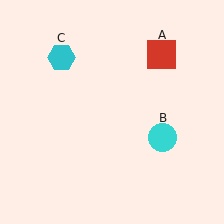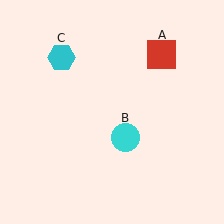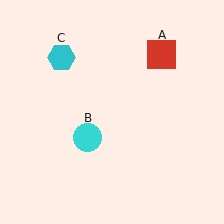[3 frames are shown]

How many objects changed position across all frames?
1 object changed position: cyan circle (object B).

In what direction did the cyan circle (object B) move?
The cyan circle (object B) moved left.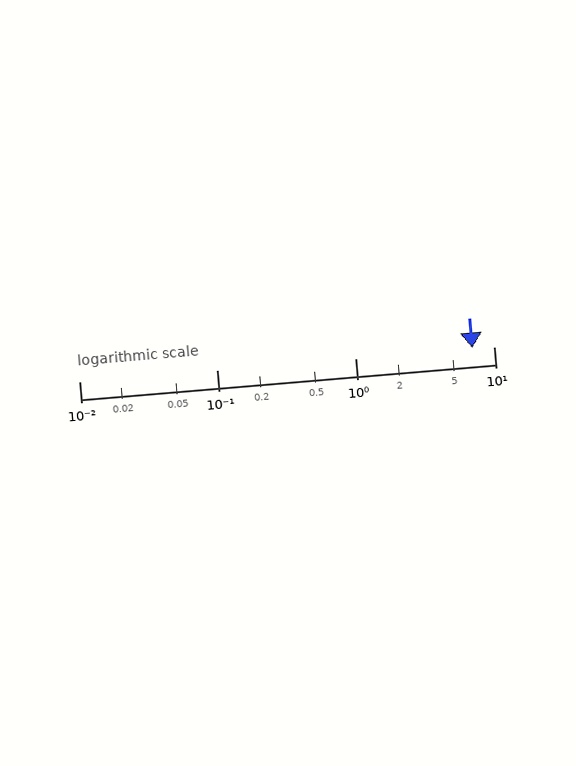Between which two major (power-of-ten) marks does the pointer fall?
The pointer is between 1 and 10.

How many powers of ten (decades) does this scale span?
The scale spans 3 decades, from 0.01 to 10.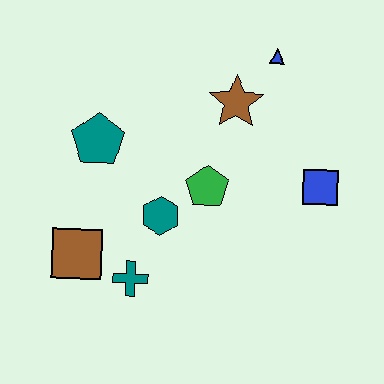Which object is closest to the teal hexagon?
The green pentagon is closest to the teal hexagon.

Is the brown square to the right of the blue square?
No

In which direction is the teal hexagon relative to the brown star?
The teal hexagon is below the brown star.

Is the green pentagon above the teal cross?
Yes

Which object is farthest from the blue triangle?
The brown square is farthest from the blue triangle.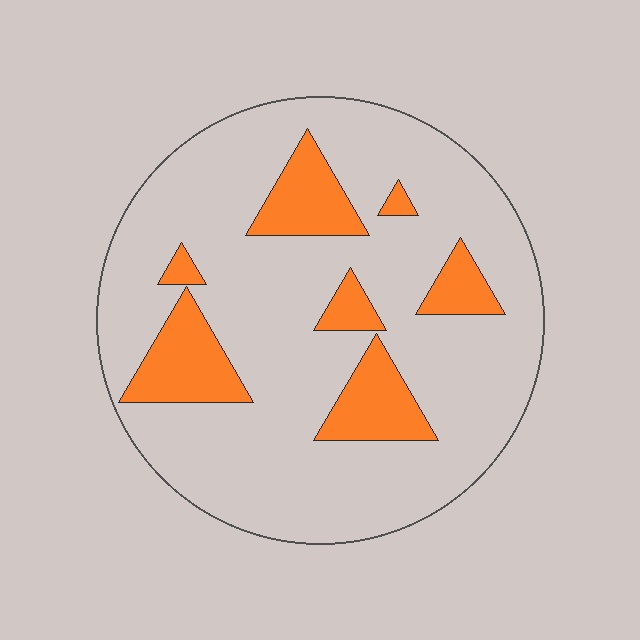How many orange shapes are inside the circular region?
7.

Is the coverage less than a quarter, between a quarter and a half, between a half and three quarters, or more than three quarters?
Less than a quarter.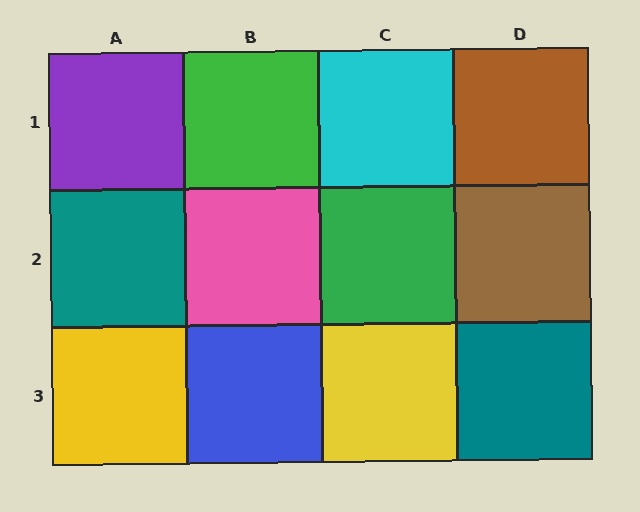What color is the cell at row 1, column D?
Brown.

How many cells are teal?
2 cells are teal.